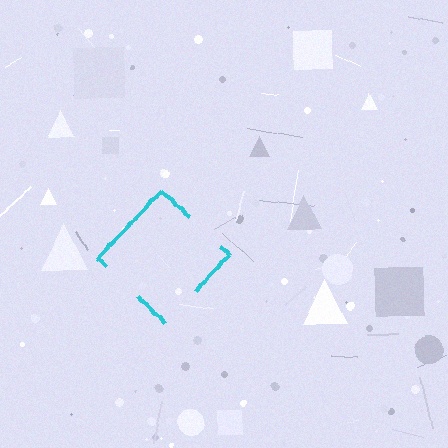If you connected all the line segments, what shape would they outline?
They would outline a diamond.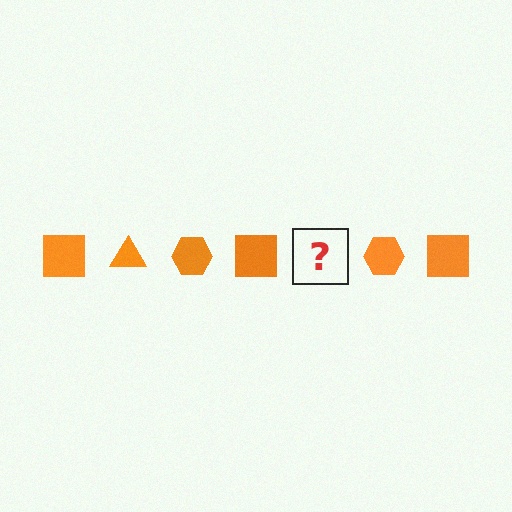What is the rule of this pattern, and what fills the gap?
The rule is that the pattern cycles through square, triangle, hexagon shapes in orange. The gap should be filled with an orange triangle.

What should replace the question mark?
The question mark should be replaced with an orange triangle.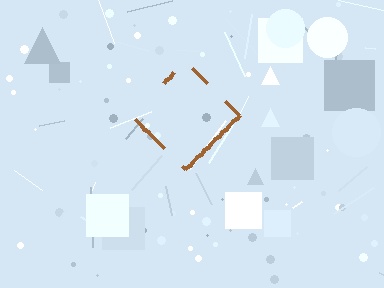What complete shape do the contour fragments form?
The contour fragments form a diamond.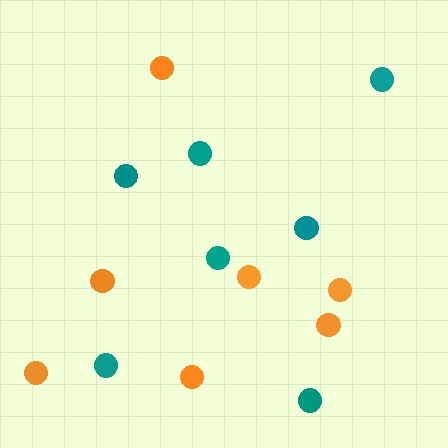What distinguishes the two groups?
There are 2 groups: one group of teal circles (7) and one group of orange circles (7).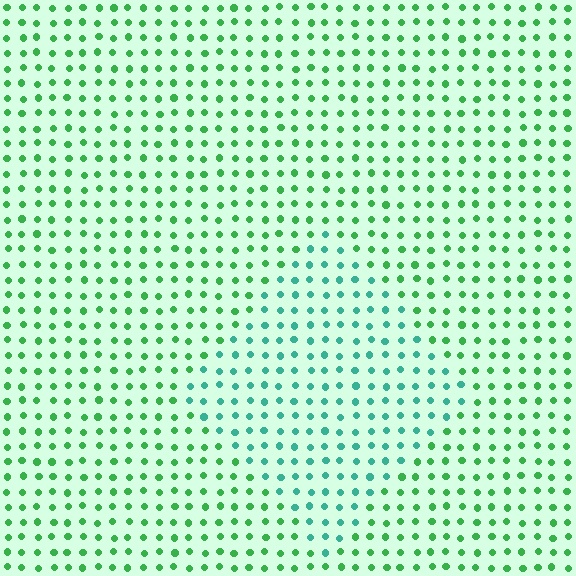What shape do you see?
I see a diamond.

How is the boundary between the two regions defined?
The boundary is defined purely by a slight shift in hue (about 37 degrees). Spacing, size, and orientation are identical on both sides.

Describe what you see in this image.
The image is filled with small green elements in a uniform arrangement. A diamond-shaped region is visible where the elements are tinted to a slightly different hue, forming a subtle color boundary.